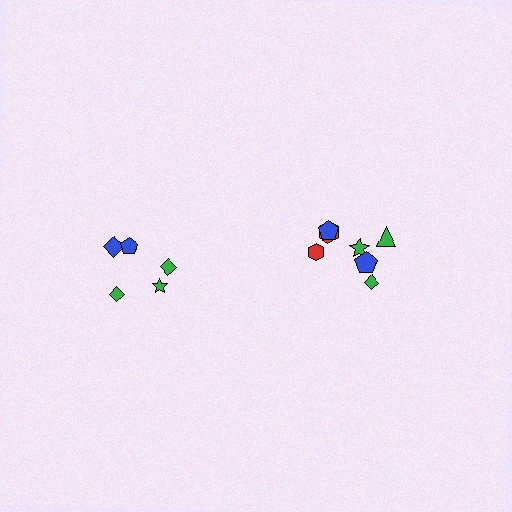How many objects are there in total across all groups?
There are 12 objects.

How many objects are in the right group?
There are 7 objects.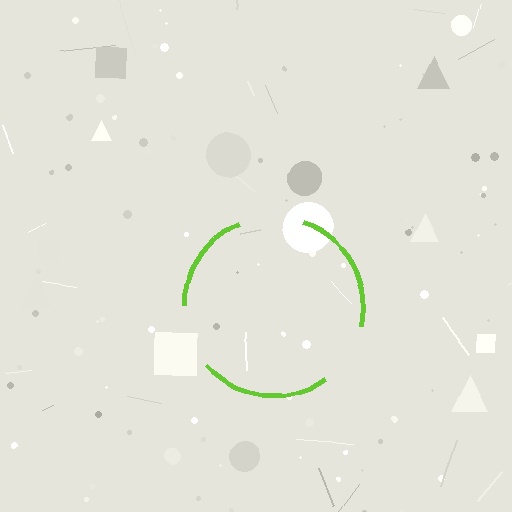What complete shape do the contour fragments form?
The contour fragments form a circle.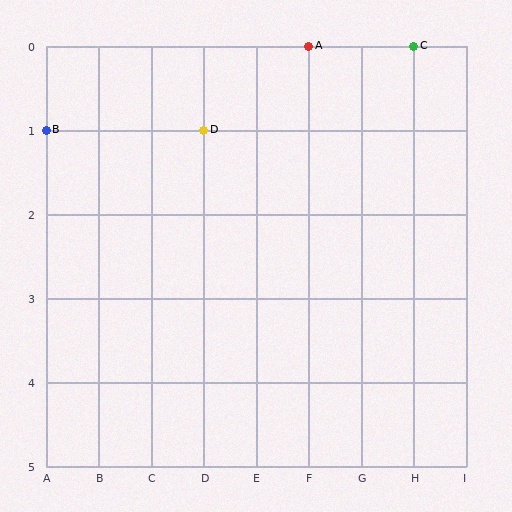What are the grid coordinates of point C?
Point C is at grid coordinates (H, 0).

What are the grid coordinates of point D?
Point D is at grid coordinates (D, 1).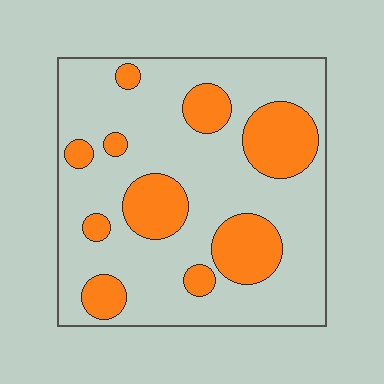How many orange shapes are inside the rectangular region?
10.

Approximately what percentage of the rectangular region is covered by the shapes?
Approximately 25%.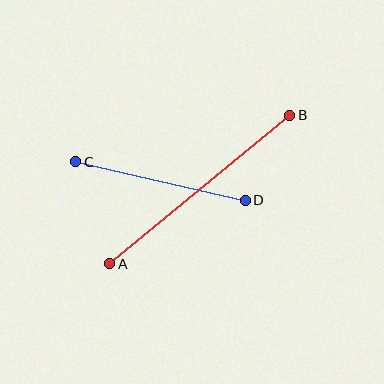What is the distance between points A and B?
The distance is approximately 233 pixels.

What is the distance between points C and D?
The distance is approximately 174 pixels.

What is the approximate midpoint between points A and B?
The midpoint is at approximately (200, 190) pixels.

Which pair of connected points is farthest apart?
Points A and B are farthest apart.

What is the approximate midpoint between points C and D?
The midpoint is at approximately (160, 181) pixels.